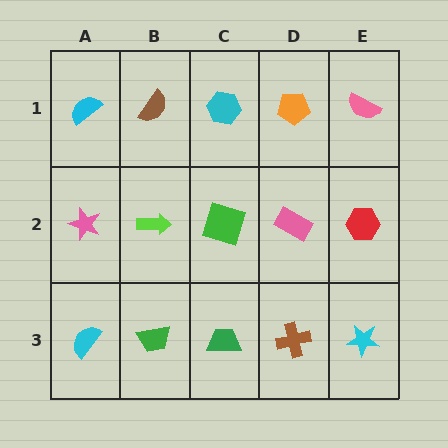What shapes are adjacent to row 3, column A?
A pink star (row 2, column A), a green trapezoid (row 3, column B).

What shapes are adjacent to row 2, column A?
A cyan semicircle (row 1, column A), a cyan semicircle (row 3, column A), a lime arrow (row 2, column B).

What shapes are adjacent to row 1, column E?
A red hexagon (row 2, column E), an orange pentagon (row 1, column D).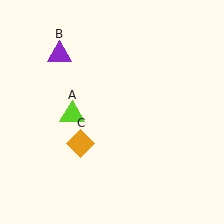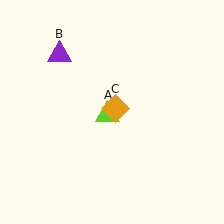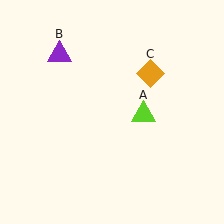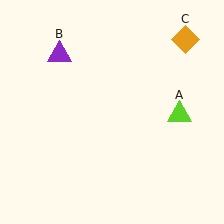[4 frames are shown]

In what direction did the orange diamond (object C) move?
The orange diamond (object C) moved up and to the right.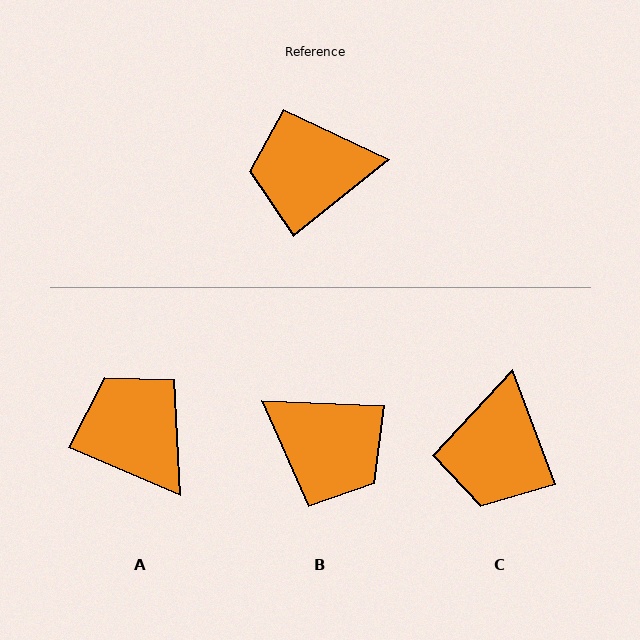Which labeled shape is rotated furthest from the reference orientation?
B, about 139 degrees away.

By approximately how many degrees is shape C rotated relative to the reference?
Approximately 72 degrees counter-clockwise.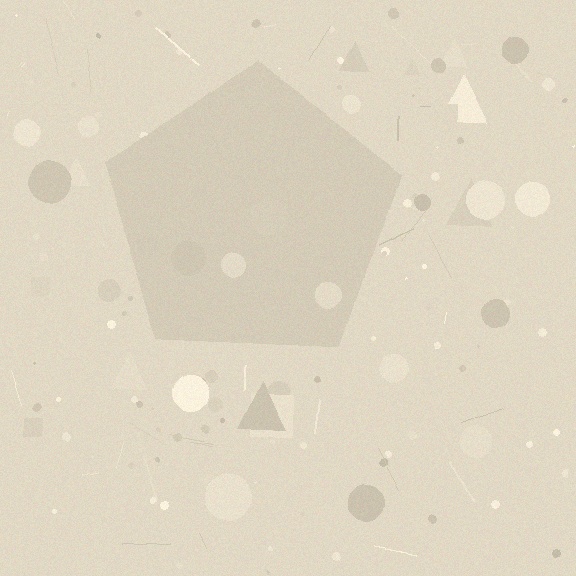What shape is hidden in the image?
A pentagon is hidden in the image.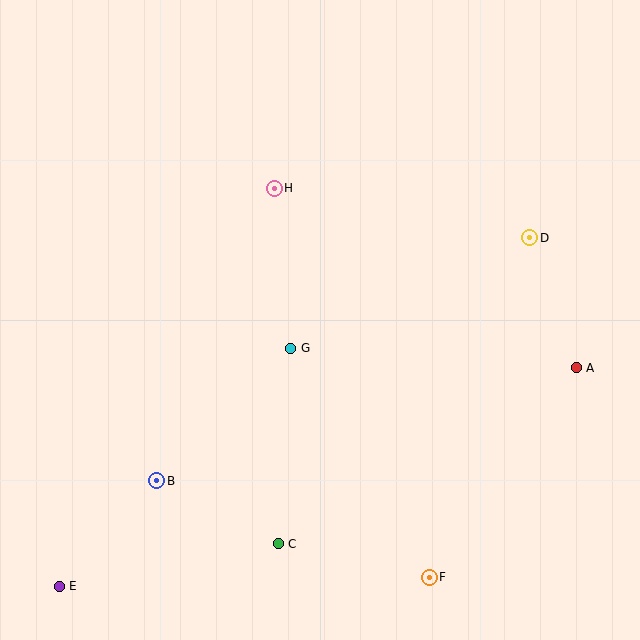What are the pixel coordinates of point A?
Point A is at (576, 368).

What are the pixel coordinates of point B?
Point B is at (157, 481).